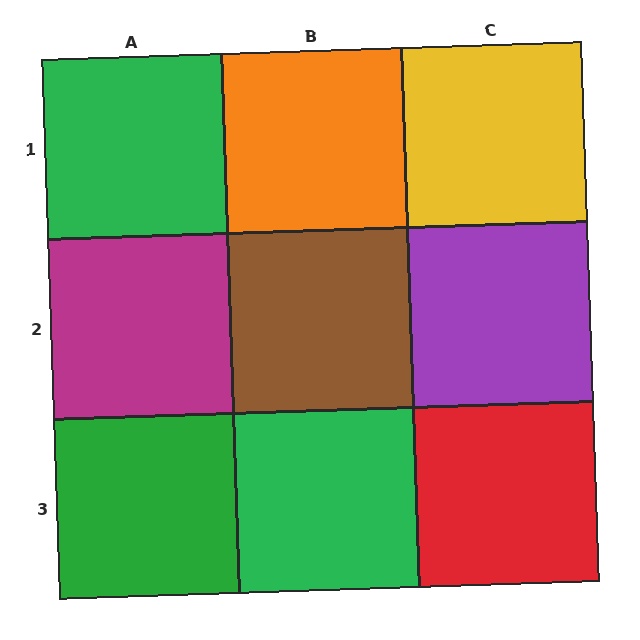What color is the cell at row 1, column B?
Orange.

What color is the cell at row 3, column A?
Green.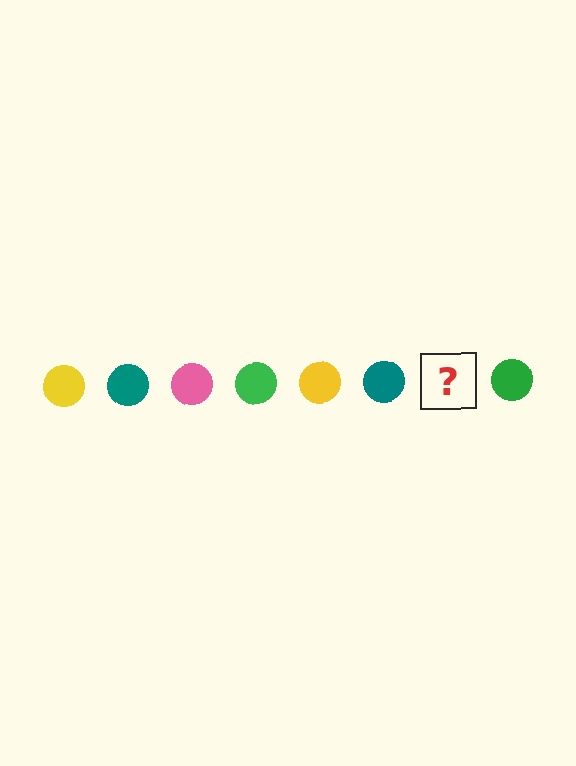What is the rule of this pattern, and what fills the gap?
The rule is that the pattern cycles through yellow, teal, pink, green circles. The gap should be filled with a pink circle.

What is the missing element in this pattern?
The missing element is a pink circle.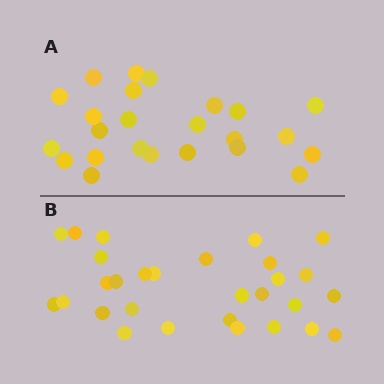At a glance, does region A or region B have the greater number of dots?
Region B (the bottom region) has more dots.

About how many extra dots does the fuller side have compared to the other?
Region B has about 5 more dots than region A.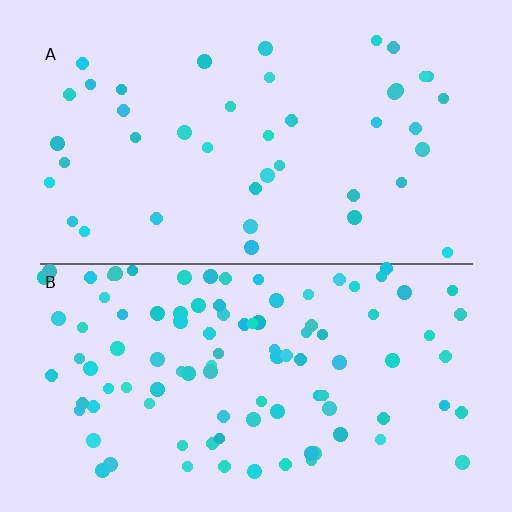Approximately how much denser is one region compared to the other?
Approximately 2.4× — region B over region A.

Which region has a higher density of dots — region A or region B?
B (the bottom).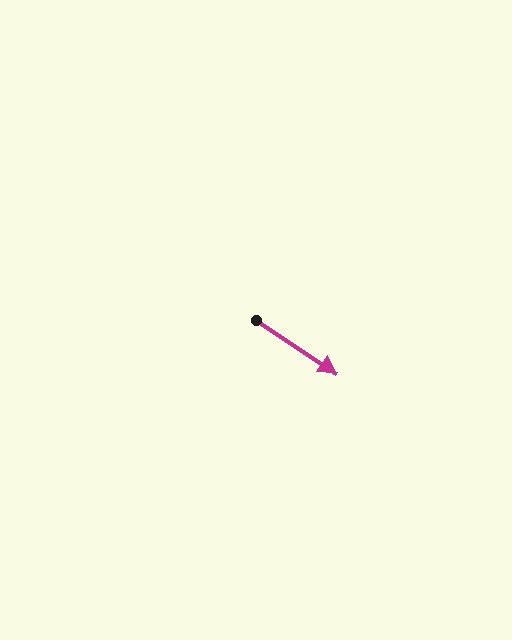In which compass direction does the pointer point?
Southeast.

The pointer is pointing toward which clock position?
Roughly 4 o'clock.